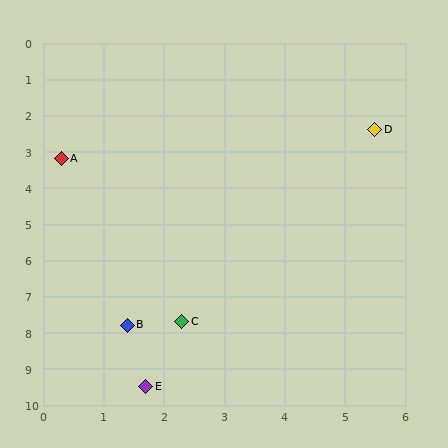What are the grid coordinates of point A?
Point A is at approximately (0.3, 3.2).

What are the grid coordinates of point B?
Point B is at approximately (1.4, 7.8).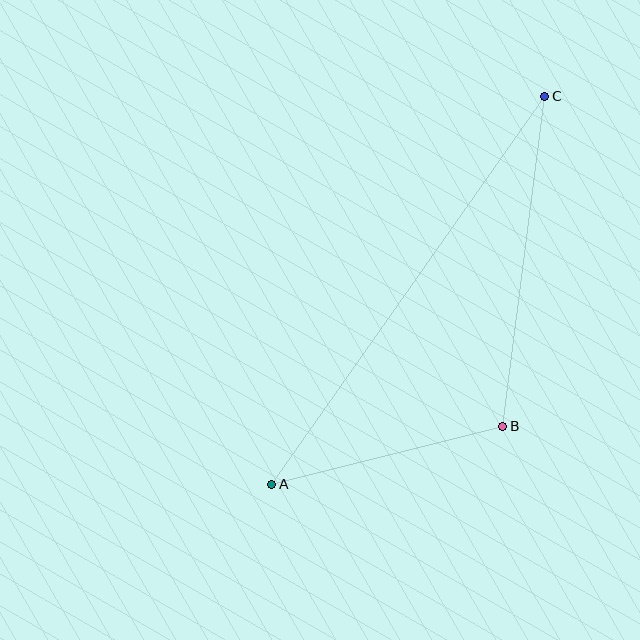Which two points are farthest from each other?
Points A and C are farthest from each other.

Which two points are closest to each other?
Points A and B are closest to each other.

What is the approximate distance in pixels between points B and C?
The distance between B and C is approximately 333 pixels.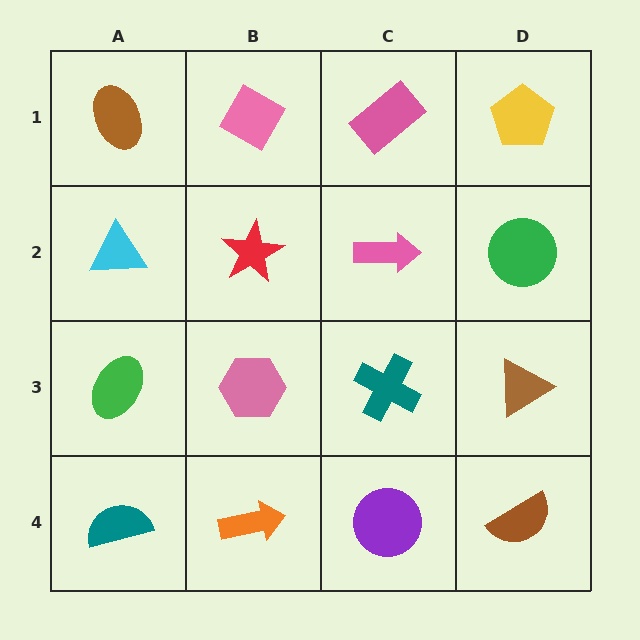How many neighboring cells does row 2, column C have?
4.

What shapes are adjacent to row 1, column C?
A pink arrow (row 2, column C), a pink diamond (row 1, column B), a yellow pentagon (row 1, column D).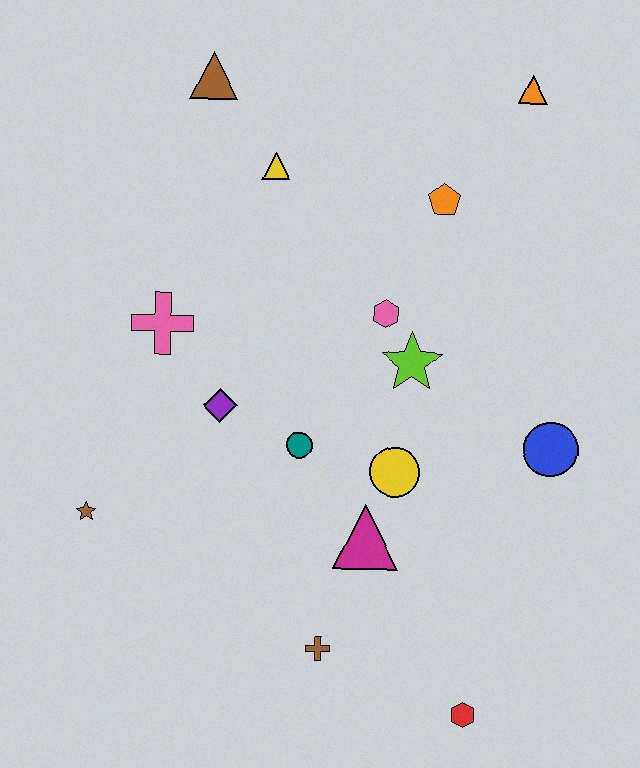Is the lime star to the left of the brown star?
No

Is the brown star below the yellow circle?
Yes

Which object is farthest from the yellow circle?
The brown triangle is farthest from the yellow circle.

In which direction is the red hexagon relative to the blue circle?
The red hexagon is below the blue circle.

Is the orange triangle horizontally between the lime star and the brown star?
No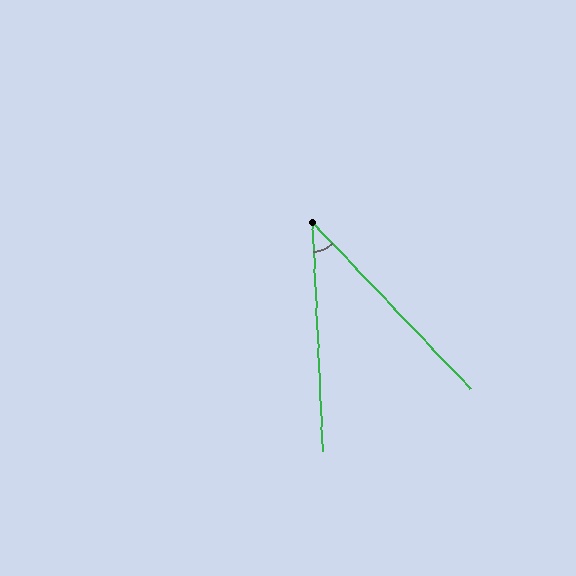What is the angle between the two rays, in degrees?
Approximately 41 degrees.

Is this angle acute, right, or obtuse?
It is acute.